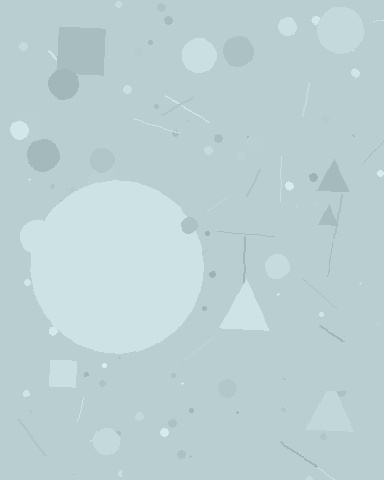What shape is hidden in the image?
A circle is hidden in the image.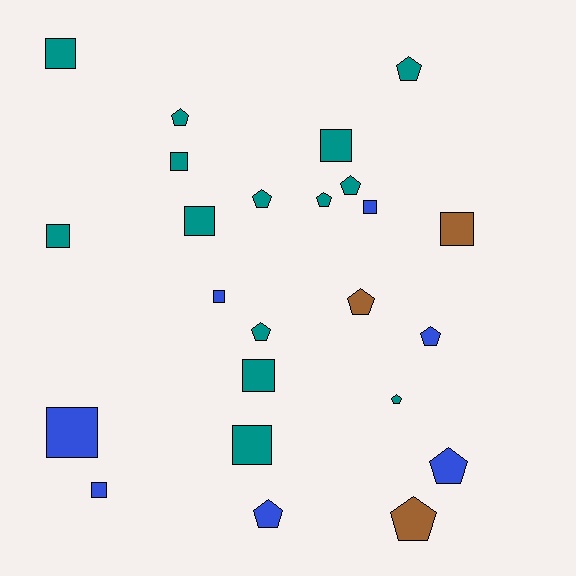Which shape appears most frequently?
Pentagon, with 12 objects.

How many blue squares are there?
There are 4 blue squares.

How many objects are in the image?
There are 24 objects.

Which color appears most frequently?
Teal, with 14 objects.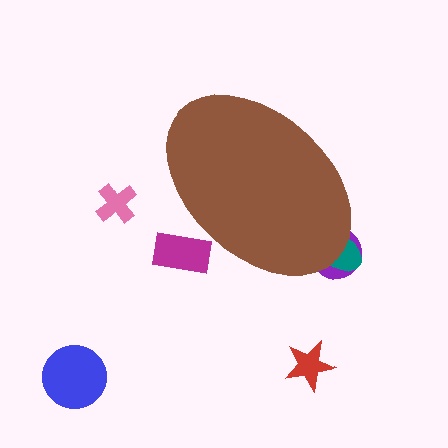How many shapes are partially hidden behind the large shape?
3 shapes are partially hidden.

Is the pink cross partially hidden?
No, the pink cross is fully visible.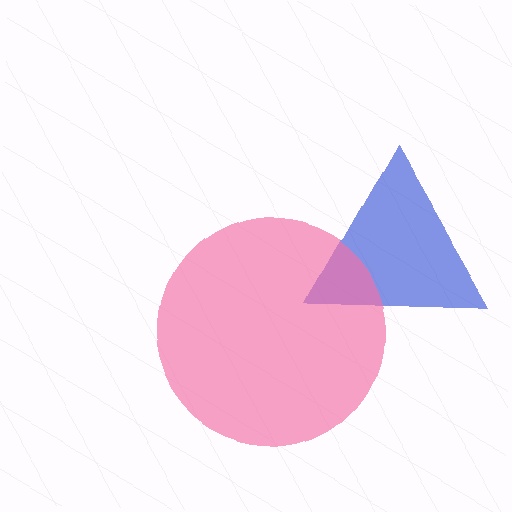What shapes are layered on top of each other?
The layered shapes are: a blue triangle, a pink circle.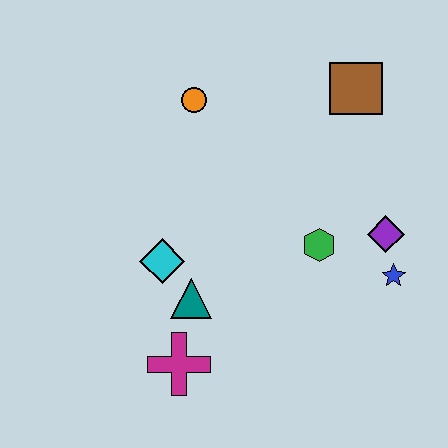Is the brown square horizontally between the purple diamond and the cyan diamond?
Yes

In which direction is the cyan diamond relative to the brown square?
The cyan diamond is to the left of the brown square.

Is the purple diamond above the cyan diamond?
Yes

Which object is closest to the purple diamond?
The blue star is closest to the purple diamond.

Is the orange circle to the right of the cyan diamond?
Yes